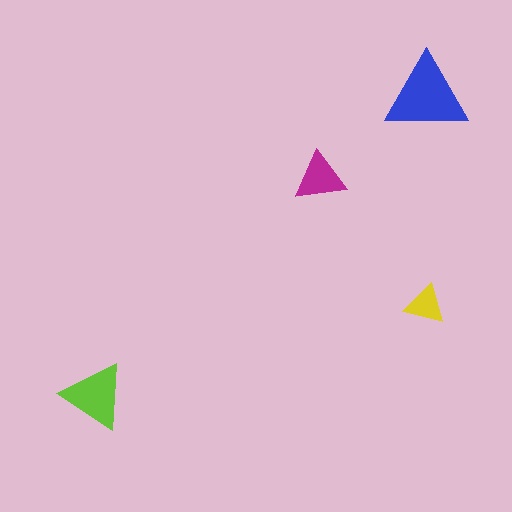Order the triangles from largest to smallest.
the blue one, the lime one, the magenta one, the yellow one.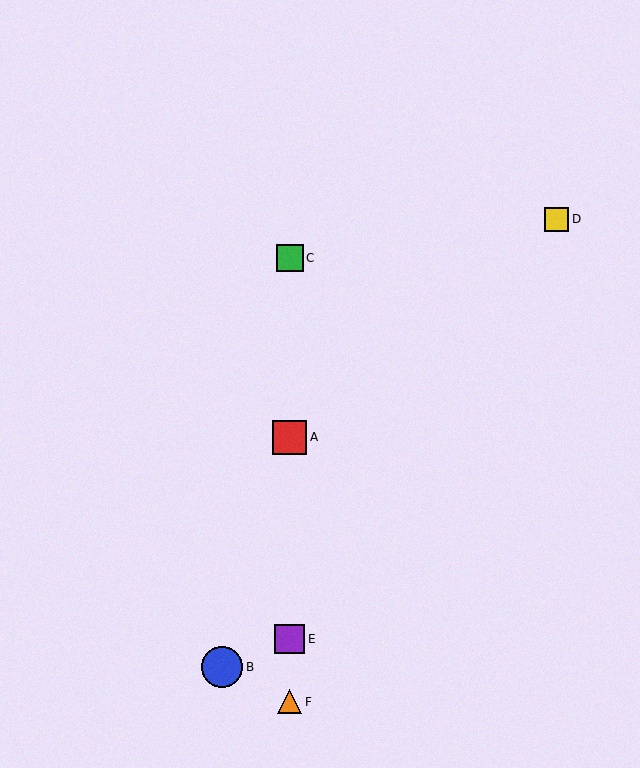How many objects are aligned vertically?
4 objects (A, C, E, F) are aligned vertically.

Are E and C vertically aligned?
Yes, both are at x≈290.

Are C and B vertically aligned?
No, C is at x≈290 and B is at x≈222.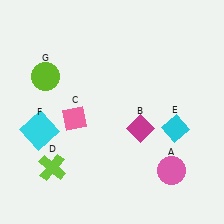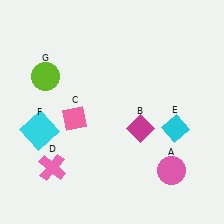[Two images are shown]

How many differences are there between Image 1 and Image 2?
There is 1 difference between the two images.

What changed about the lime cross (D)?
In Image 1, D is lime. In Image 2, it changed to pink.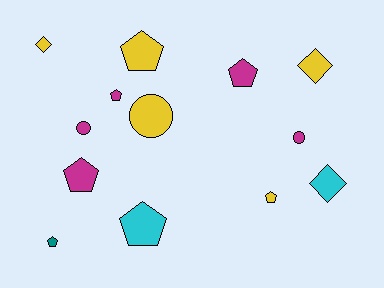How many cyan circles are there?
There are no cyan circles.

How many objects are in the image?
There are 13 objects.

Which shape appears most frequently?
Pentagon, with 7 objects.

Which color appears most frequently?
Magenta, with 5 objects.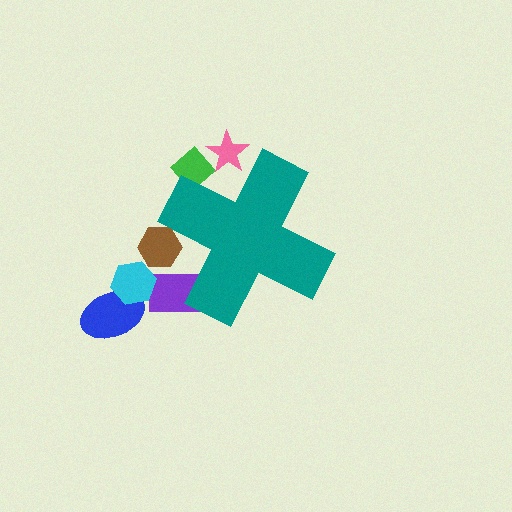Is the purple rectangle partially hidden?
Yes, the purple rectangle is partially hidden behind the teal cross.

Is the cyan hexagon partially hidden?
No, the cyan hexagon is fully visible.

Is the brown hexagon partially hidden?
Yes, the brown hexagon is partially hidden behind the teal cross.